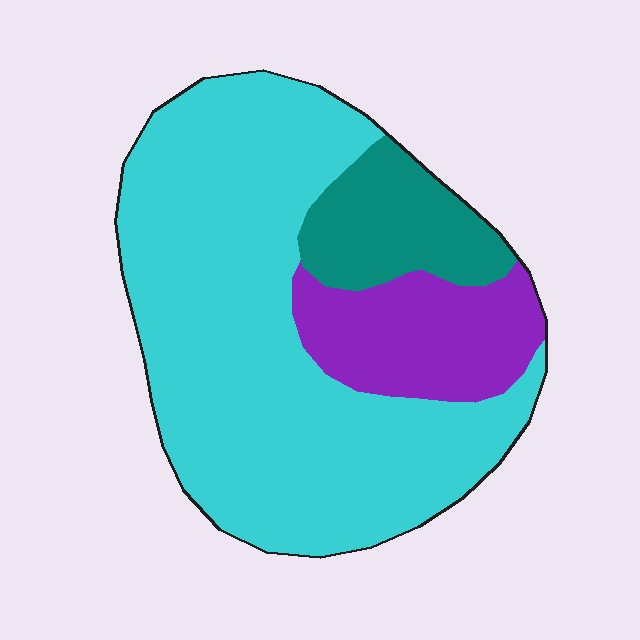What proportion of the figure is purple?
Purple covers about 15% of the figure.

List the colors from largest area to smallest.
From largest to smallest: cyan, purple, teal.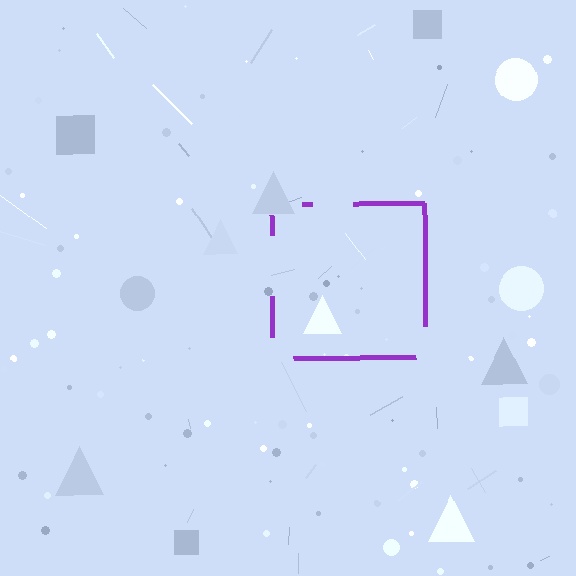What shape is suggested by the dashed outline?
The dashed outline suggests a square.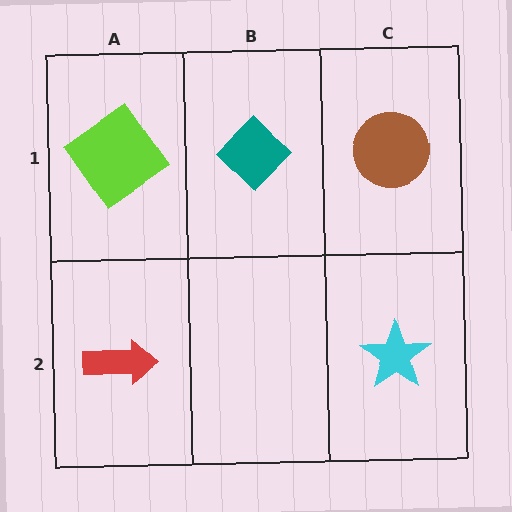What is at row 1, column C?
A brown circle.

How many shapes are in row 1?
3 shapes.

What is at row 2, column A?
A red arrow.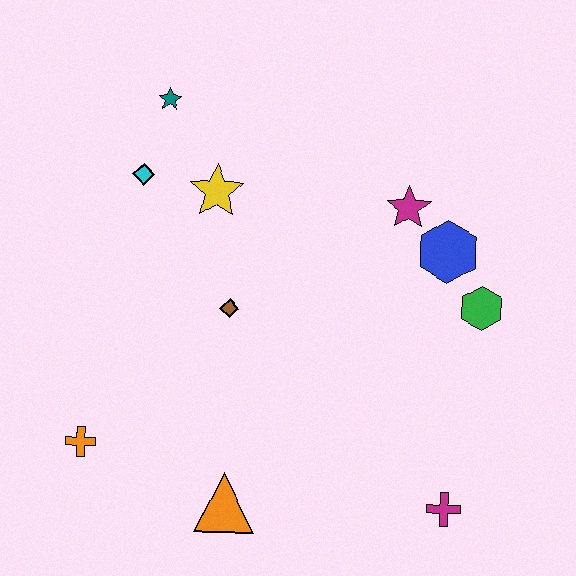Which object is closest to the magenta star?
The blue hexagon is closest to the magenta star.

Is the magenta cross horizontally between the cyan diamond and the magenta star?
No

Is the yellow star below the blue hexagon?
No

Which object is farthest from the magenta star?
The orange cross is farthest from the magenta star.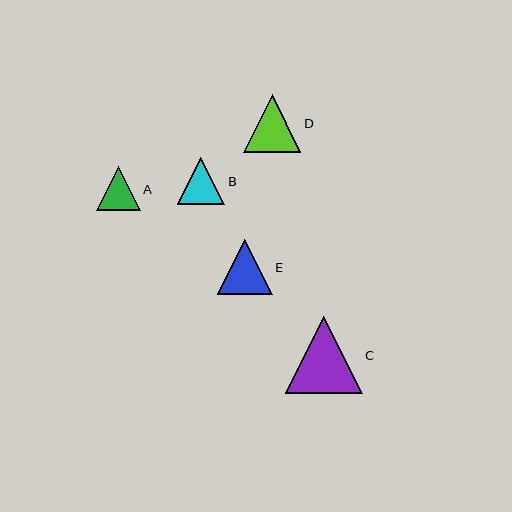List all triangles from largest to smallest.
From largest to smallest: C, D, E, B, A.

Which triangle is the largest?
Triangle C is the largest with a size of approximately 77 pixels.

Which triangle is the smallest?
Triangle A is the smallest with a size of approximately 44 pixels.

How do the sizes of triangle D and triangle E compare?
Triangle D and triangle E are approximately the same size.